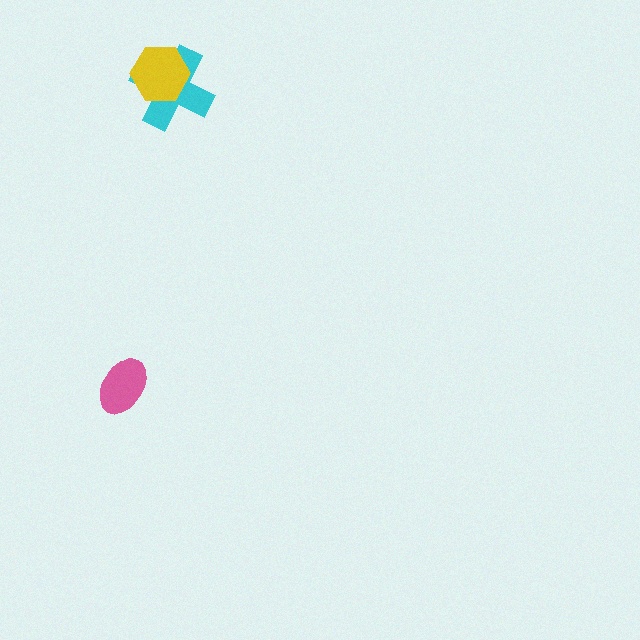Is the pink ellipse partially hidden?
No, no other shape covers it.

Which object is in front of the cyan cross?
The yellow hexagon is in front of the cyan cross.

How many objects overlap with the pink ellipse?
0 objects overlap with the pink ellipse.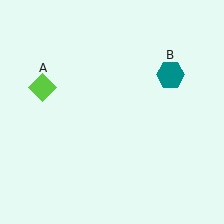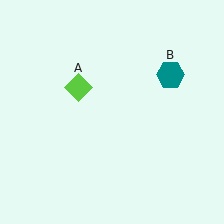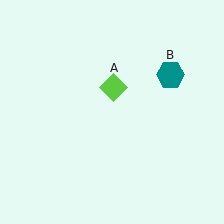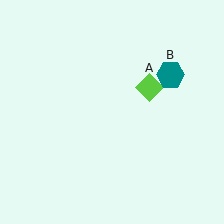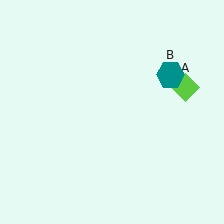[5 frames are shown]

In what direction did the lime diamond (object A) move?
The lime diamond (object A) moved right.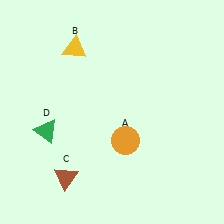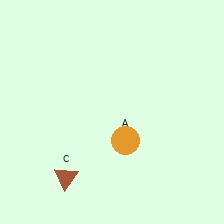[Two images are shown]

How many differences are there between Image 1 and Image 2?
There are 2 differences between the two images.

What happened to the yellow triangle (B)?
The yellow triangle (B) was removed in Image 2. It was in the top-left area of Image 1.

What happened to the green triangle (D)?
The green triangle (D) was removed in Image 2. It was in the bottom-left area of Image 1.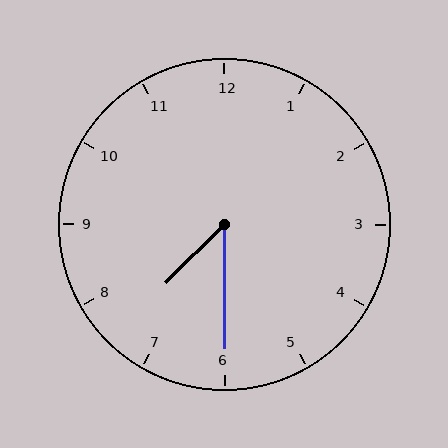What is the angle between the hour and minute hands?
Approximately 45 degrees.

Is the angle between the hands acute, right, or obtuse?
It is acute.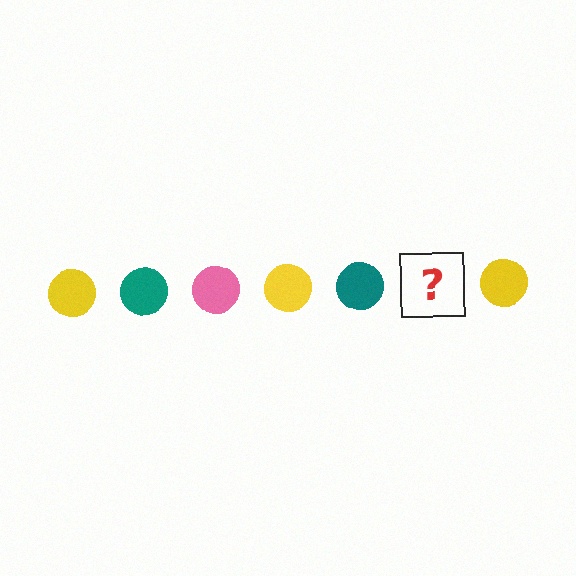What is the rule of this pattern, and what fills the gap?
The rule is that the pattern cycles through yellow, teal, pink circles. The gap should be filled with a pink circle.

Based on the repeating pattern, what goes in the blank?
The blank should be a pink circle.